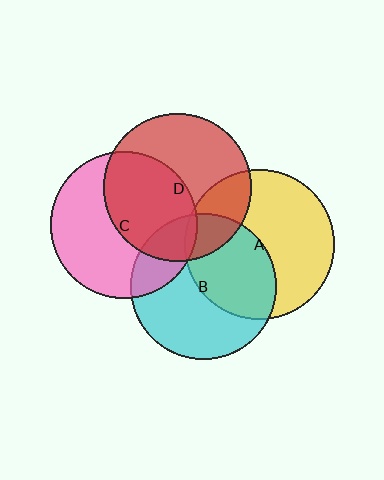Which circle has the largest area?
Circle A (yellow).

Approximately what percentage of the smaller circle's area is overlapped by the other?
Approximately 20%.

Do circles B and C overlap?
Yes.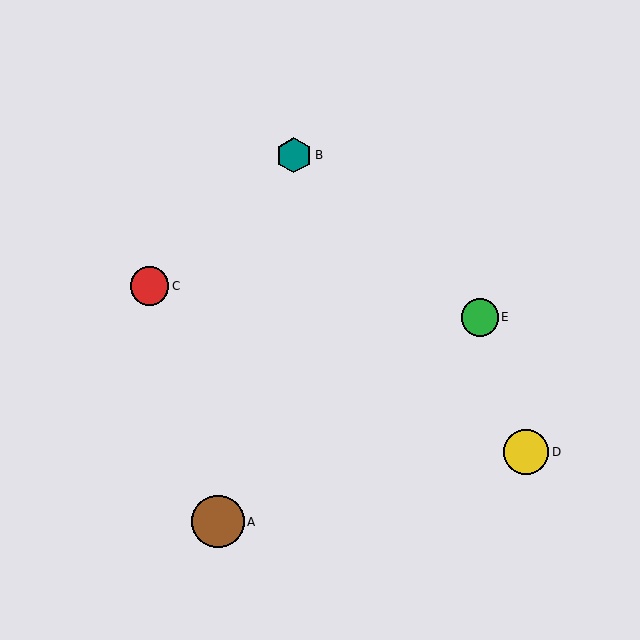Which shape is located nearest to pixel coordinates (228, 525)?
The brown circle (labeled A) at (218, 522) is nearest to that location.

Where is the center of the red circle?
The center of the red circle is at (149, 286).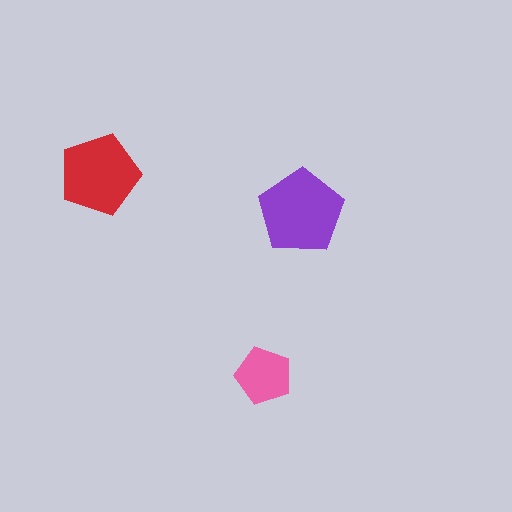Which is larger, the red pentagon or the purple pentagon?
The purple one.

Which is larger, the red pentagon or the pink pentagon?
The red one.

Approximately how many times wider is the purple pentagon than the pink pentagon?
About 1.5 times wider.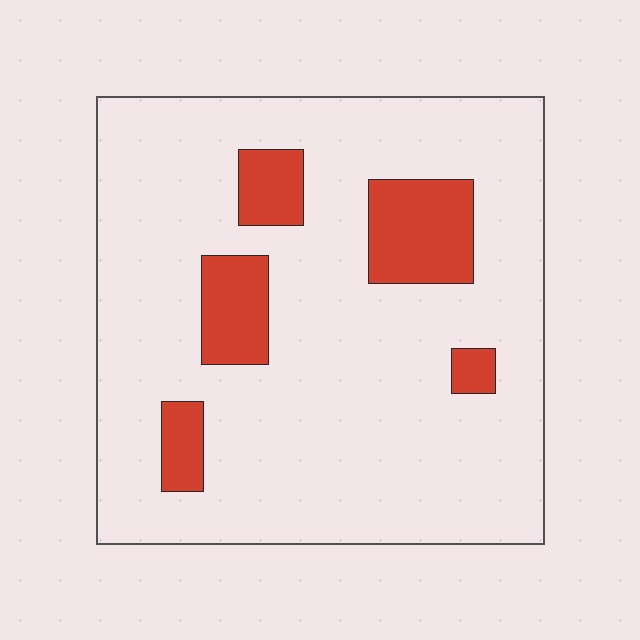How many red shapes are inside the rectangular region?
5.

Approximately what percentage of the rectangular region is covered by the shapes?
Approximately 15%.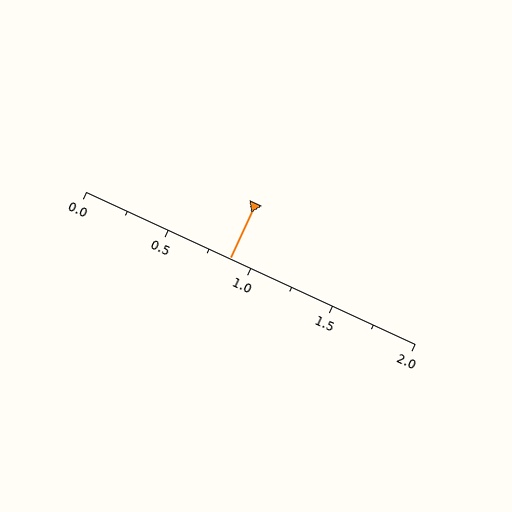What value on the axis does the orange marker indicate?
The marker indicates approximately 0.88.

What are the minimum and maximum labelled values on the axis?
The axis runs from 0.0 to 2.0.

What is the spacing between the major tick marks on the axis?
The major ticks are spaced 0.5 apart.